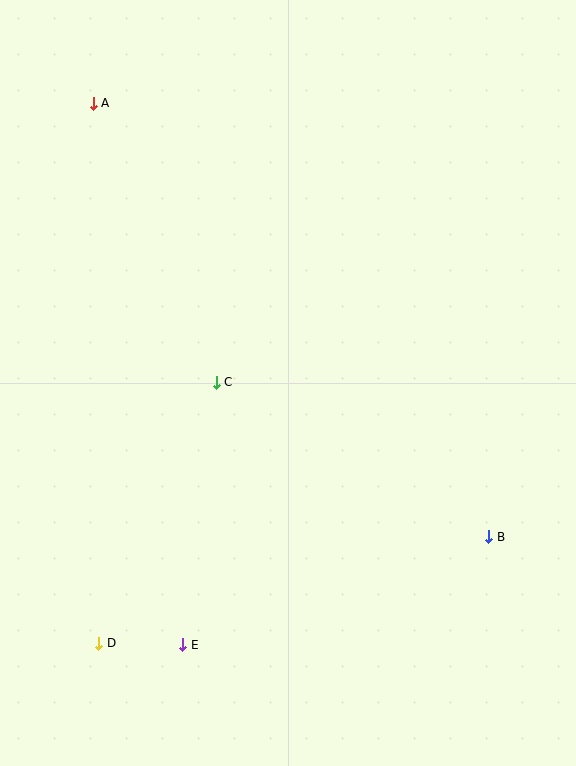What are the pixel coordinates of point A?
Point A is at (93, 103).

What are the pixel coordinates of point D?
Point D is at (99, 643).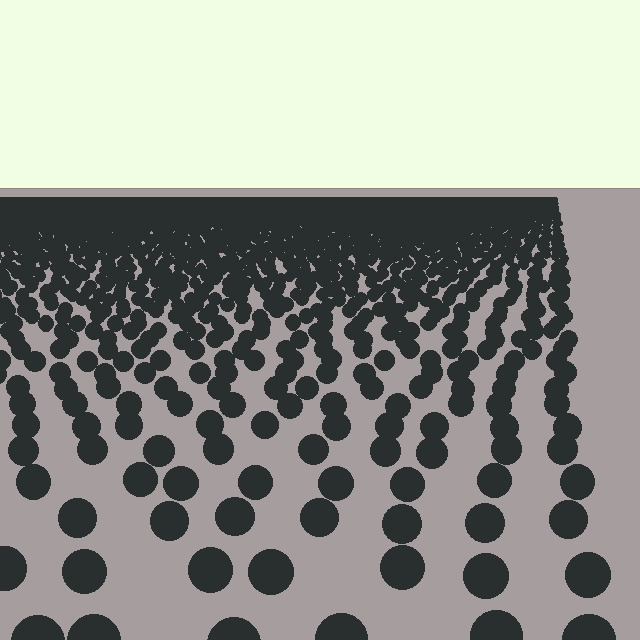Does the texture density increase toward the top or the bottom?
Density increases toward the top.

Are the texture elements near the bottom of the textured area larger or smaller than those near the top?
Larger. Near the bottom, elements are closer to the viewer and appear at a bigger on-screen size.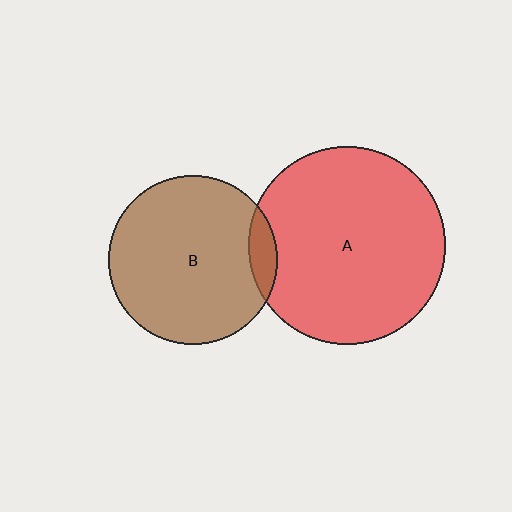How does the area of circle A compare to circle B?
Approximately 1.4 times.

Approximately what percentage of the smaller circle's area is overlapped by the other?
Approximately 10%.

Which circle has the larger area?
Circle A (red).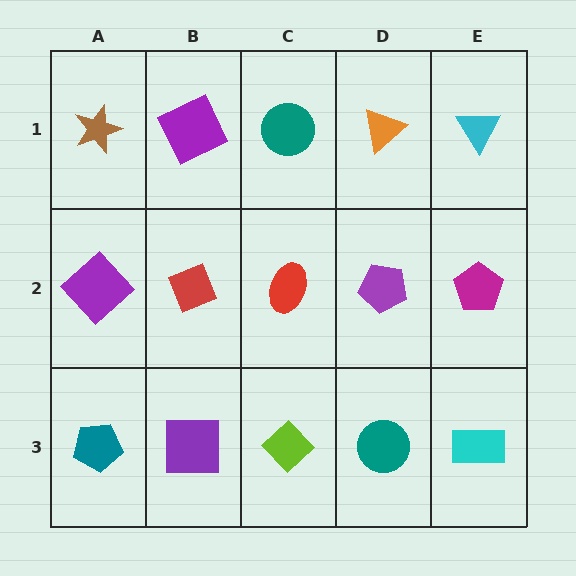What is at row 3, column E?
A cyan rectangle.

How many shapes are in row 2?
5 shapes.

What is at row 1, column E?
A cyan triangle.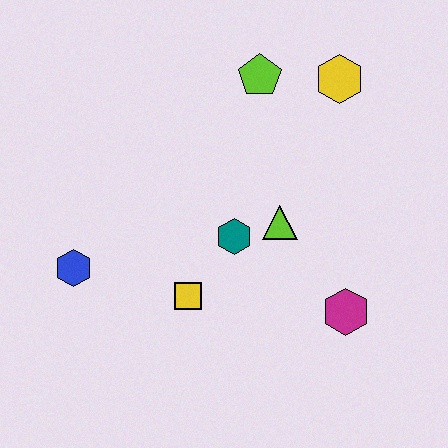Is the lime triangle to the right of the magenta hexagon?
No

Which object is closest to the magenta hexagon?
The lime triangle is closest to the magenta hexagon.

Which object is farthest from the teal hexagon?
The yellow hexagon is farthest from the teal hexagon.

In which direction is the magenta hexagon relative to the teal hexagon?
The magenta hexagon is to the right of the teal hexagon.